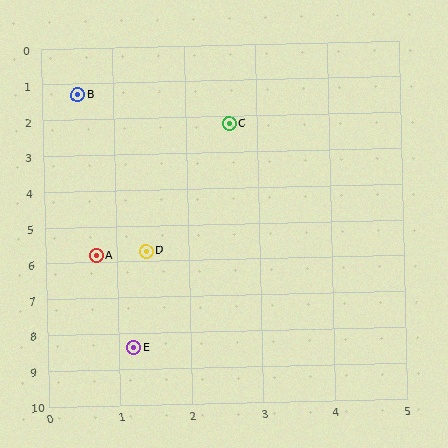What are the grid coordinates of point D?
Point D is at approximately (1.4, 5.7).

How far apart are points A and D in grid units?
Points A and D are about 0.7 grid units apart.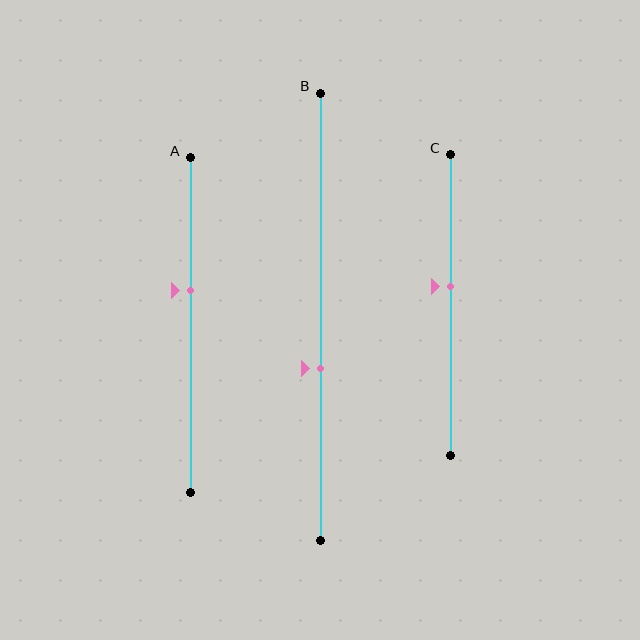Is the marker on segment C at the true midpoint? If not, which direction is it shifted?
No, the marker on segment C is shifted upward by about 6% of the segment length.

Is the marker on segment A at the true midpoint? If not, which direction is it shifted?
No, the marker on segment A is shifted upward by about 10% of the segment length.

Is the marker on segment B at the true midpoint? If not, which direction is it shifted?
No, the marker on segment B is shifted downward by about 11% of the segment length.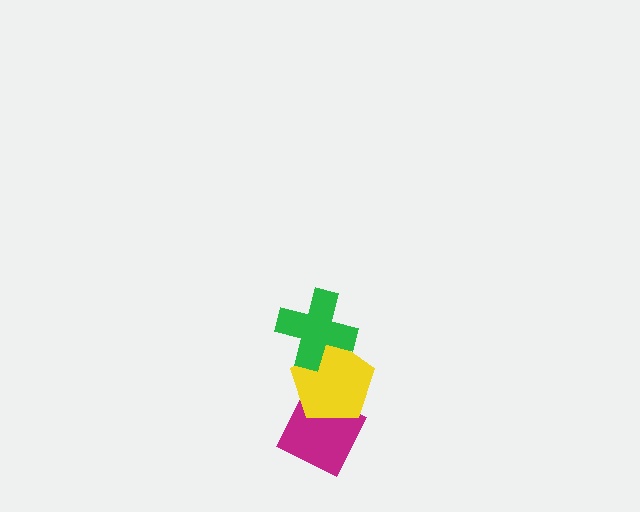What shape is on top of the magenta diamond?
The yellow pentagon is on top of the magenta diamond.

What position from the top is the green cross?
The green cross is 1st from the top.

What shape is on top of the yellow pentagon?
The green cross is on top of the yellow pentagon.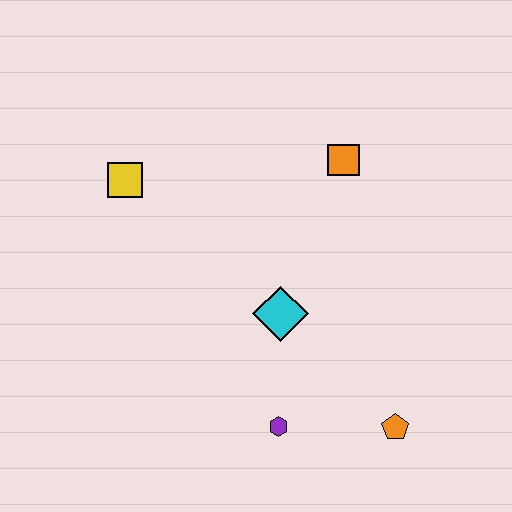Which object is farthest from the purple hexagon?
The yellow square is farthest from the purple hexagon.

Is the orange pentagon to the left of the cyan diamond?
No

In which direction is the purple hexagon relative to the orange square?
The purple hexagon is below the orange square.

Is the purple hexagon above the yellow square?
No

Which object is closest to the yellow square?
The cyan diamond is closest to the yellow square.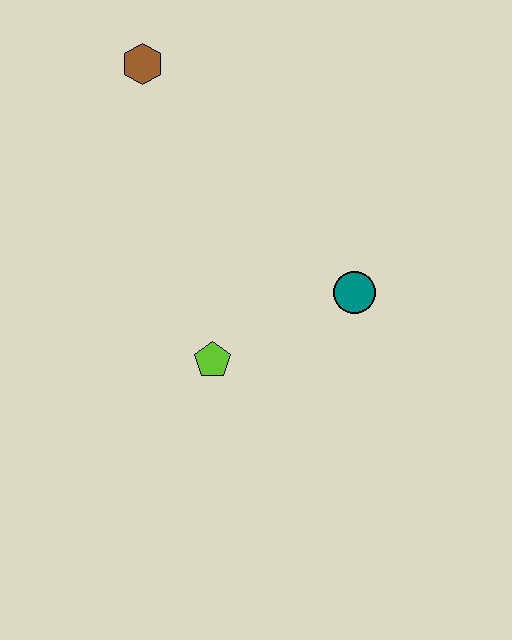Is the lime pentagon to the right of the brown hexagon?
Yes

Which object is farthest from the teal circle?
The brown hexagon is farthest from the teal circle.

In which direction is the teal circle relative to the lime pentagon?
The teal circle is to the right of the lime pentagon.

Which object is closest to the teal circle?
The lime pentagon is closest to the teal circle.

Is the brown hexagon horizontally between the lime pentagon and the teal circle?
No